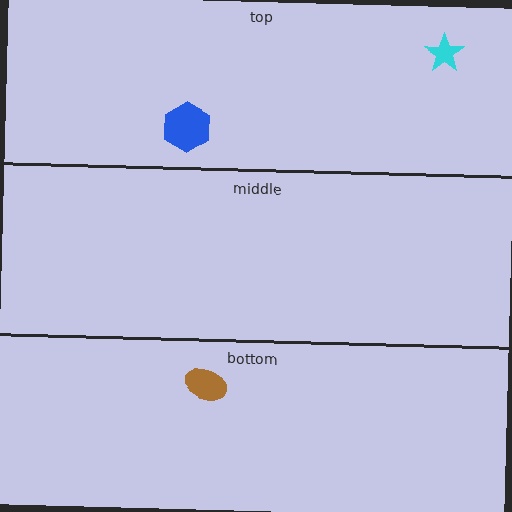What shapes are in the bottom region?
The brown ellipse.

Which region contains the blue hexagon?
The top region.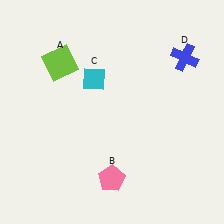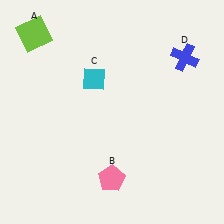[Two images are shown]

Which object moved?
The lime square (A) moved up.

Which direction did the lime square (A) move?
The lime square (A) moved up.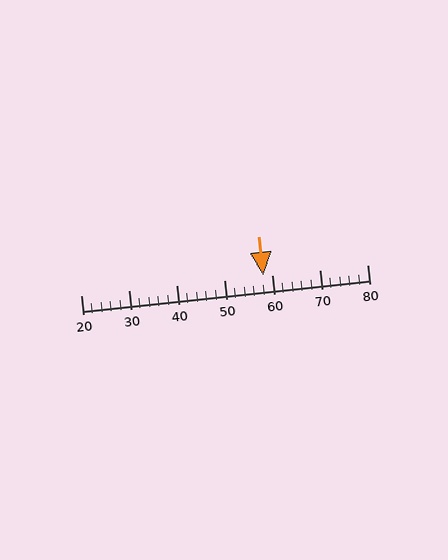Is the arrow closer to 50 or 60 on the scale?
The arrow is closer to 60.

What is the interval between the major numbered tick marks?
The major tick marks are spaced 10 units apart.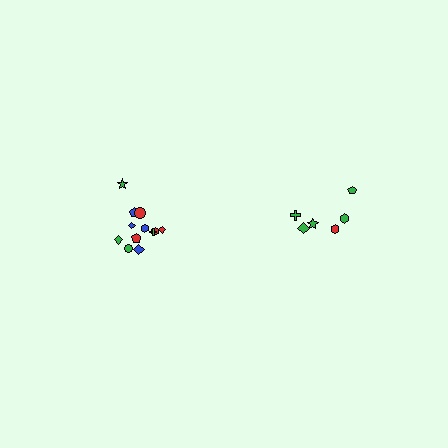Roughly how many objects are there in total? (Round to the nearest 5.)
Roughly 20 objects in total.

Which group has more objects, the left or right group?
The left group.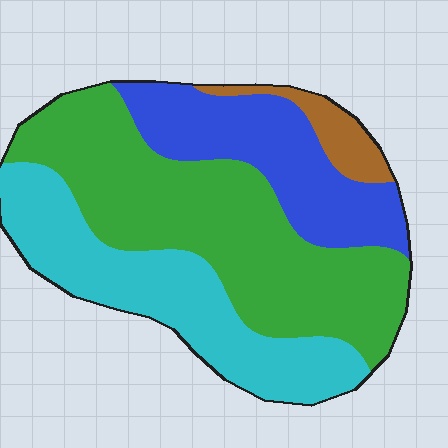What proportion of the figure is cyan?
Cyan takes up between a quarter and a half of the figure.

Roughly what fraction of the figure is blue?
Blue covers 22% of the figure.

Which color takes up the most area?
Green, at roughly 45%.